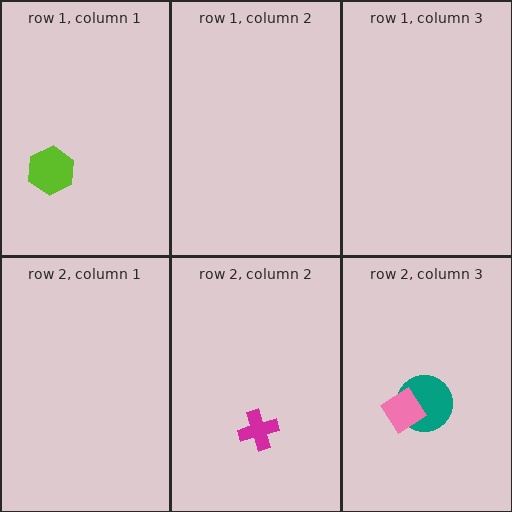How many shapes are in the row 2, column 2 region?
1.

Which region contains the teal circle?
The row 2, column 3 region.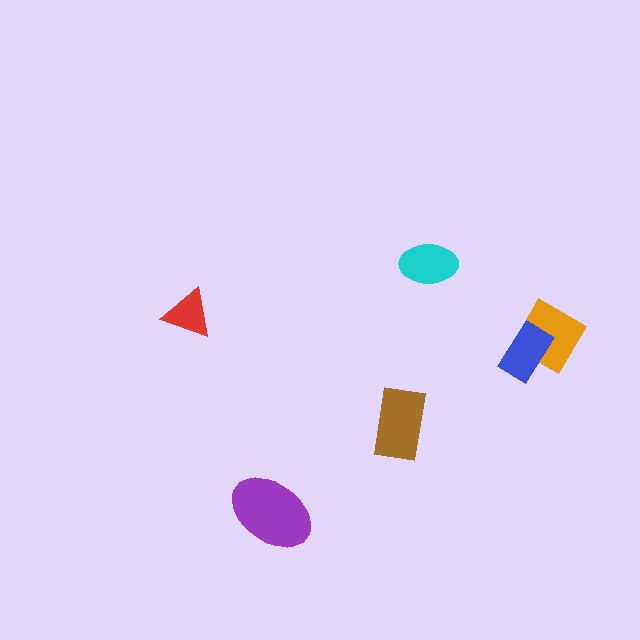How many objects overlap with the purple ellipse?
0 objects overlap with the purple ellipse.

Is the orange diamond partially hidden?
Yes, it is partially covered by another shape.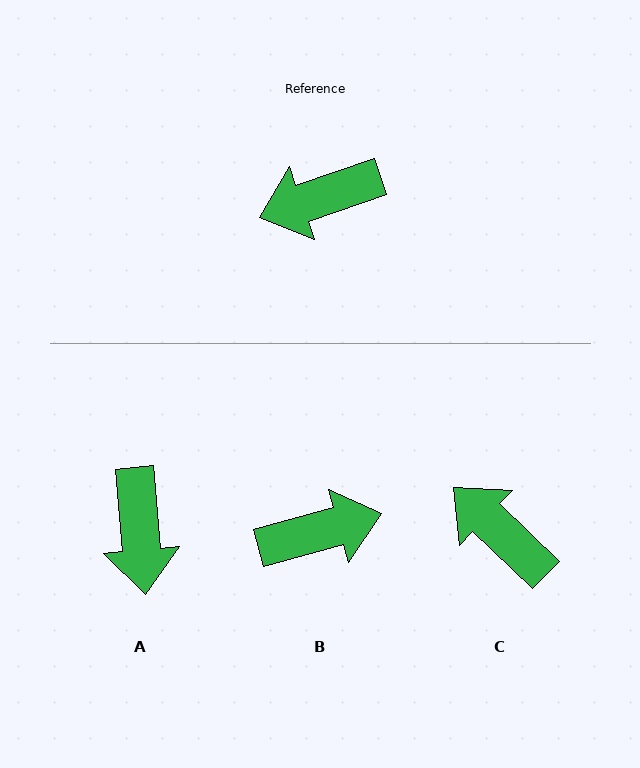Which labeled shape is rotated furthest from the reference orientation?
B, about 177 degrees away.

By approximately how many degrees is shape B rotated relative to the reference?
Approximately 177 degrees counter-clockwise.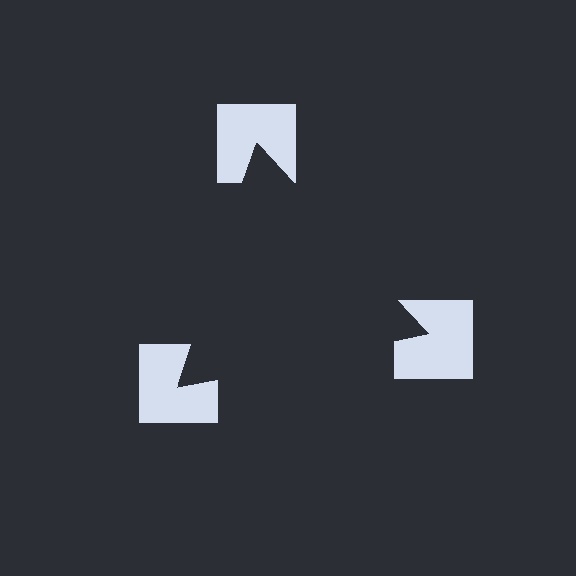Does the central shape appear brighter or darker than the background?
It typically appears slightly darker than the background, even though no actual brightness change is drawn.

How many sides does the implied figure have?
3 sides.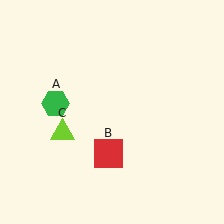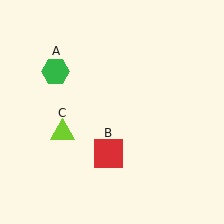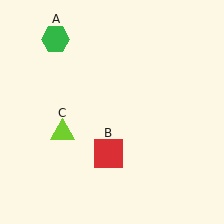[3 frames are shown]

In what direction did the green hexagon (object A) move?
The green hexagon (object A) moved up.